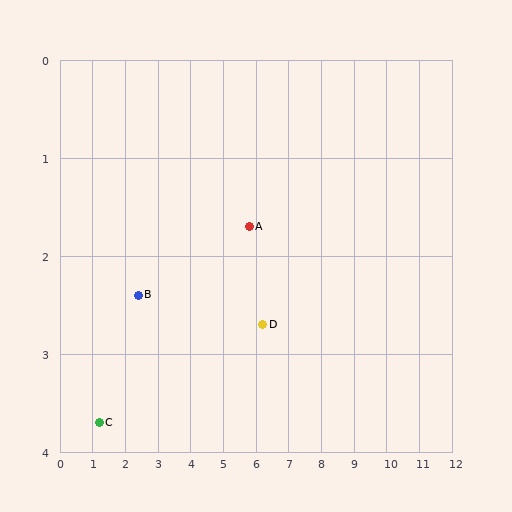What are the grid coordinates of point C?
Point C is at approximately (1.2, 3.7).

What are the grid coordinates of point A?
Point A is at approximately (5.8, 1.7).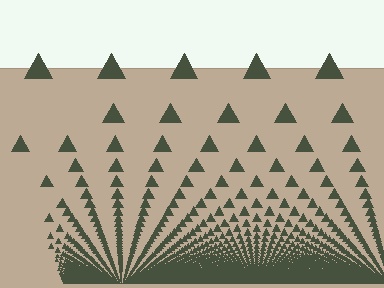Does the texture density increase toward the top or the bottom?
Density increases toward the bottom.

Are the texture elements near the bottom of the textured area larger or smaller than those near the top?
Smaller. The gradient is inverted — elements near the bottom are smaller and denser.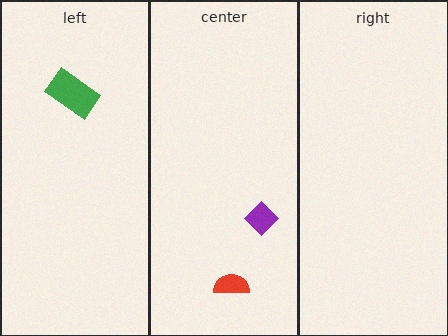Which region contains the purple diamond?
The center region.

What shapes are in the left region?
The green rectangle.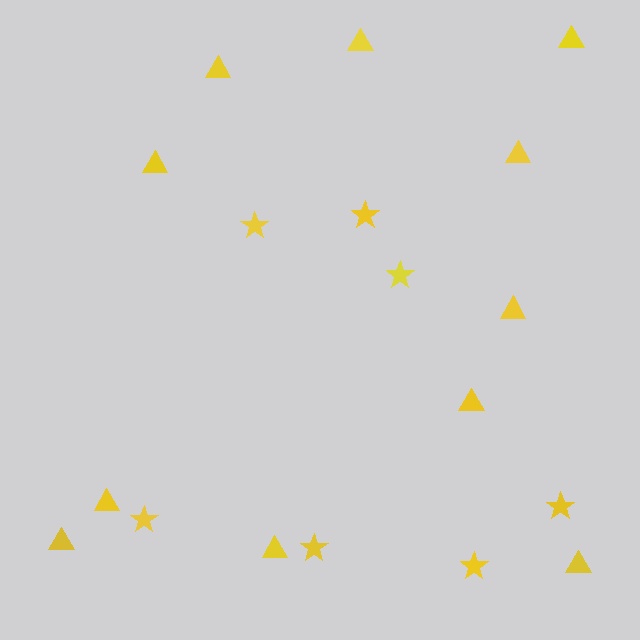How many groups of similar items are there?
There are 2 groups: one group of stars (7) and one group of triangles (11).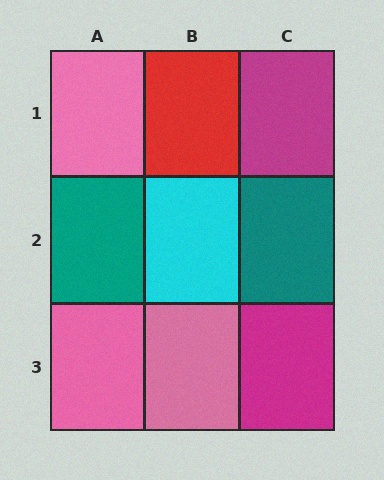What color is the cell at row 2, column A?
Teal.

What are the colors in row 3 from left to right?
Pink, pink, magenta.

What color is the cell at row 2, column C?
Teal.